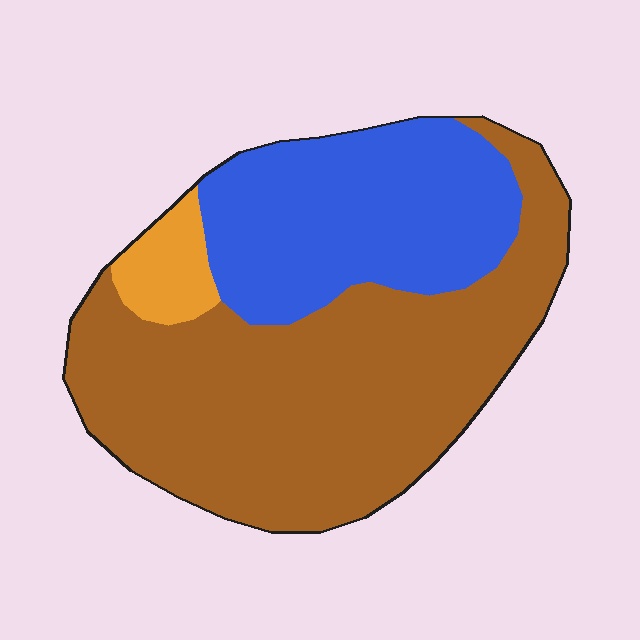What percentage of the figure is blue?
Blue takes up about one third (1/3) of the figure.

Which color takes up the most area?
Brown, at roughly 60%.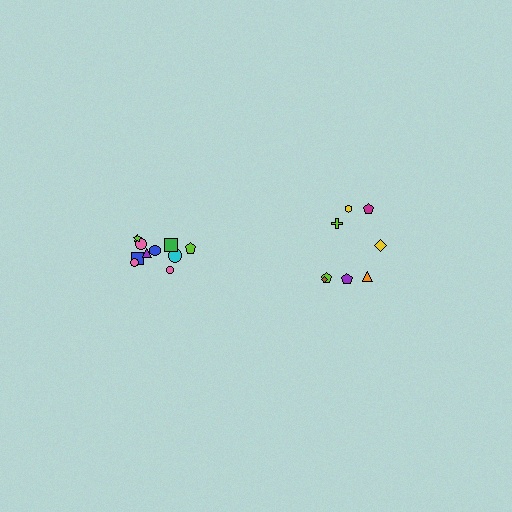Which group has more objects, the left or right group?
The left group.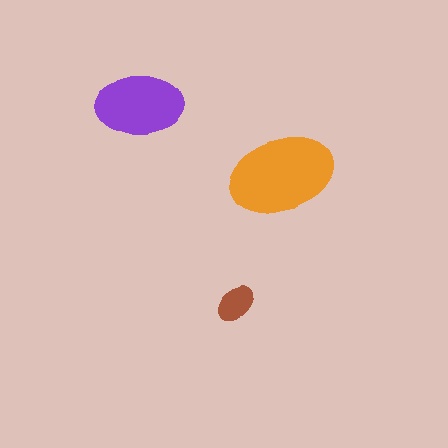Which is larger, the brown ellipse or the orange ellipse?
The orange one.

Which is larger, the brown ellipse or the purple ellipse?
The purple one.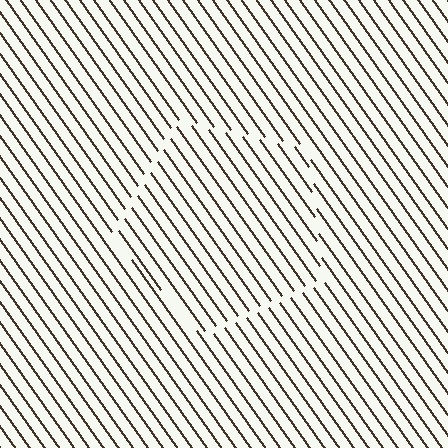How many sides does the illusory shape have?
5 sides — the line-ends trace a pentagon.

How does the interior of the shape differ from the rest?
The interior of the shape contains the same grating, shifted by half a period — the contour is defined by the phase discontinuity where line-ends from the inner and outer gratings abut.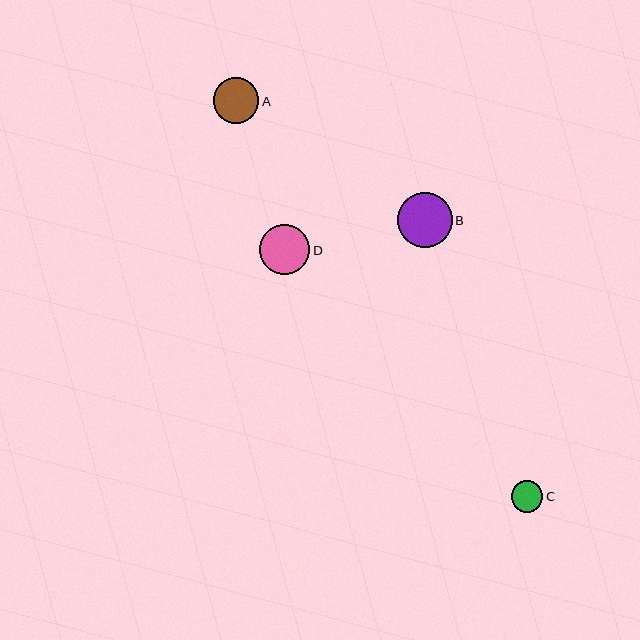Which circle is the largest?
Circle B is the largest with a size of approximately 55 pixels.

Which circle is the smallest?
Circle C is the smallest with a size of approximately 32 pixels.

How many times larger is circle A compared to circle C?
Circle A is approximately 1.4 times the size of circle C.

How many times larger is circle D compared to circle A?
Circle D is approximately 1.1 times the size of circle A.